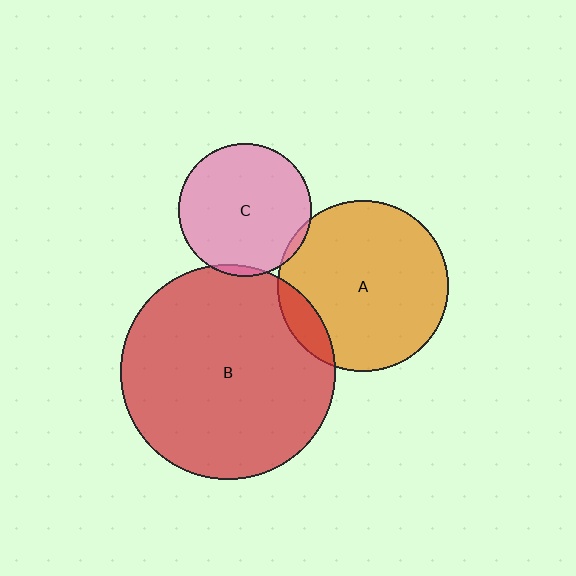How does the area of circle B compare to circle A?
Approximately 1.6 times.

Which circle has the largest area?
Circle B (red).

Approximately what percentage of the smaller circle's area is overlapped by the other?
Approximately 10%.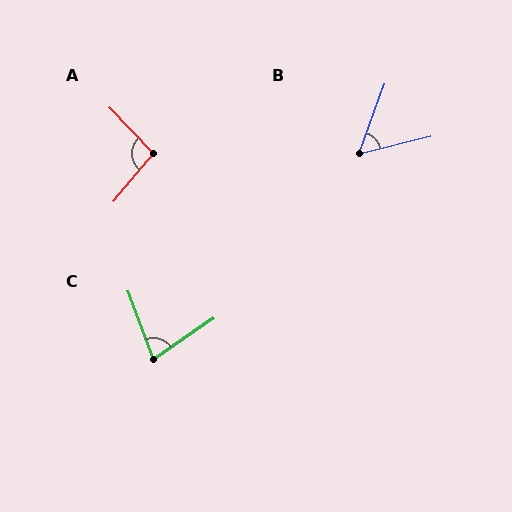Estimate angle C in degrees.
Approximately 76 degrees.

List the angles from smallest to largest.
B (56°), C (76°), A (96°).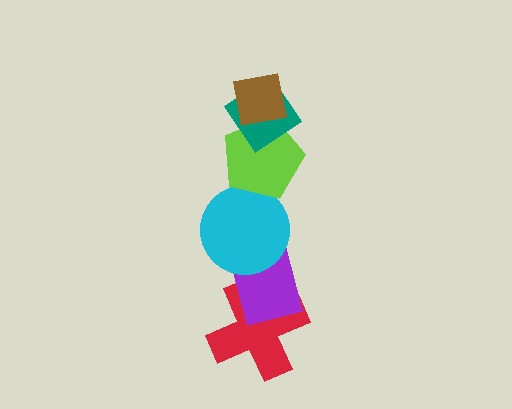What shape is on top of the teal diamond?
The brown square is on top of the teal diamond.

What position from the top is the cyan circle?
The cyan circle is 4th from the top.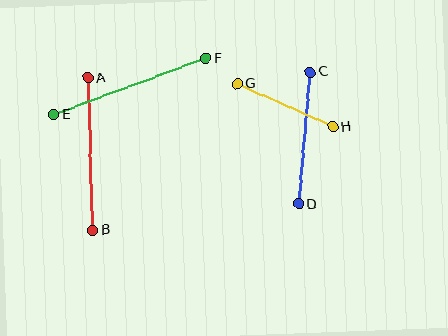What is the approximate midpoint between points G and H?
The midpoint is at approximately (285, 105) pixels.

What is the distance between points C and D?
The distance is approximately 132 pixels.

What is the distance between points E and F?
The distance is approximately 162 pixels.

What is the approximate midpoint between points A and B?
The midpoint is at approximately (91, 154) pixels.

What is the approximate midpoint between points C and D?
The midpoint is at approximately (304, 138) pixels.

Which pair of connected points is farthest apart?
Points E and F are farthest apart.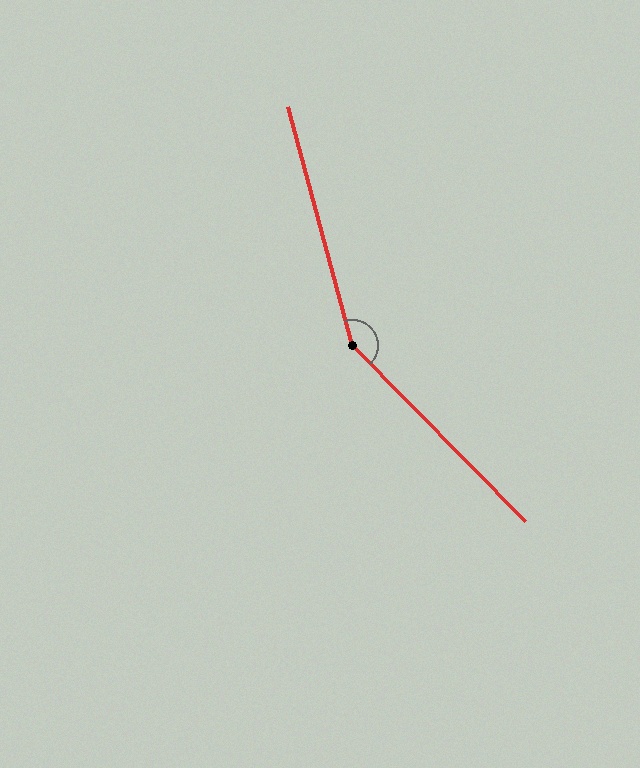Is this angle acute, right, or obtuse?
It is obtuse.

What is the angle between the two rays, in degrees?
Approximately 151 degrees.